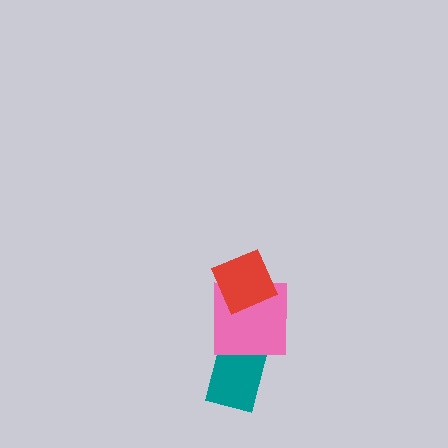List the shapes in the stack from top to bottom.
From top to bottom: the red diamond, the pink square, the teal rectangle.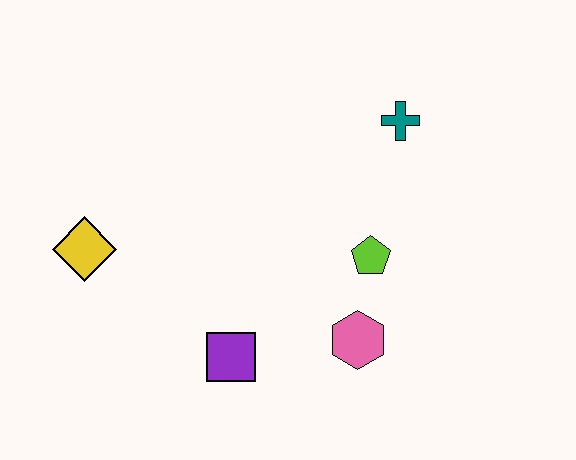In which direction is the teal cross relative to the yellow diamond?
The teal cross is to the right of the yellow diamond.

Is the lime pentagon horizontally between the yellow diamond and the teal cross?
Yes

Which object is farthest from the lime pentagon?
The yellow diamond is farthest from the lime pentagon.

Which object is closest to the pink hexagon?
The lime pentagon is closest to the pink hexagon.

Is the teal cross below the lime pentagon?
No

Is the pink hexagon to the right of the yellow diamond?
Yes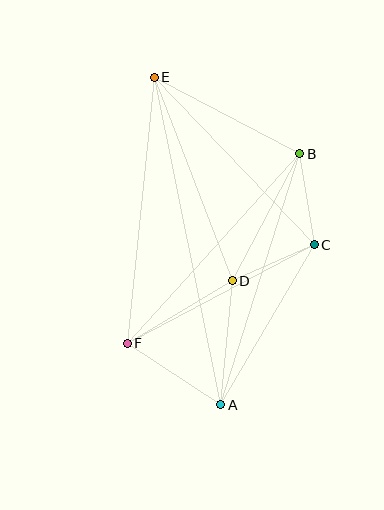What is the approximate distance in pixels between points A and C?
The distance between A and C is approximately 185 pixels.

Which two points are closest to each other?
Points C and D are closest to each other.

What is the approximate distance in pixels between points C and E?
The distance between C and E is approximately 231 pixels.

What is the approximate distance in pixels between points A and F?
The distance between A and F is approximately 112 pixels.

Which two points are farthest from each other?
Points A and E are farthest from each other.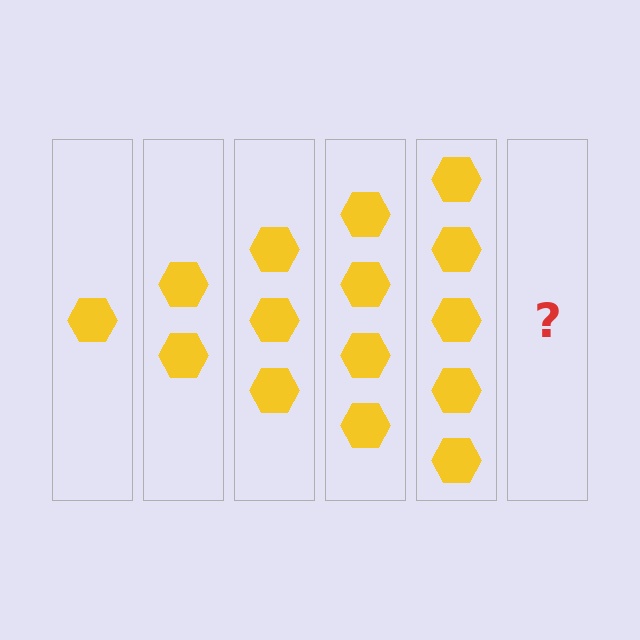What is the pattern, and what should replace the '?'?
The pattern is that each step adds one more hexagon. The '?' should be 6 hexagons.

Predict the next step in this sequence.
The next step is 6 hexagons.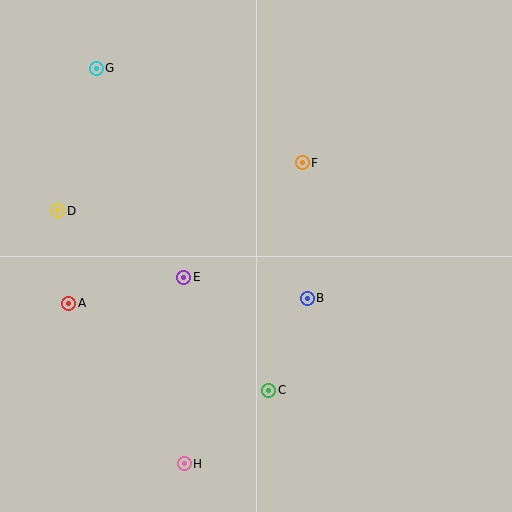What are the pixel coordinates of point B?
Point B is at (307, 298).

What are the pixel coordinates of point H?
Point H is at (184, 464).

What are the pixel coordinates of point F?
Point F is at (302, 163).